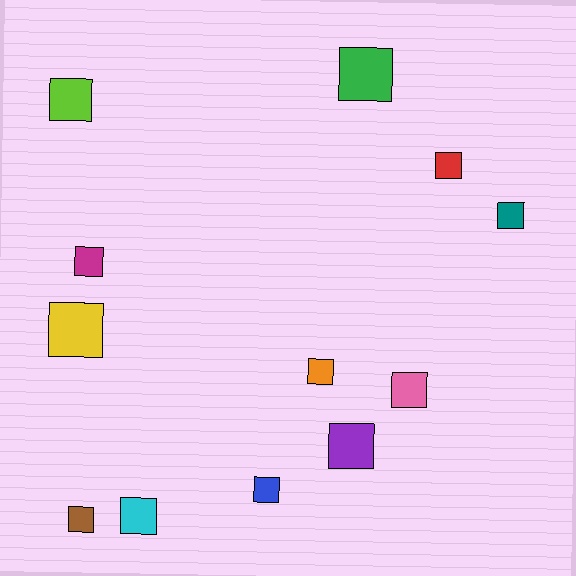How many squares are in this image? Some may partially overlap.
There are 12 squares.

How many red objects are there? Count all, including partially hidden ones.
There is 1 red object.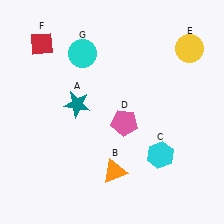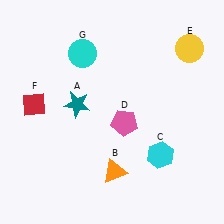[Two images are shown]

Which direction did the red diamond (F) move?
The red diamond (F) moved down.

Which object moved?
The red diamond (F) moved down.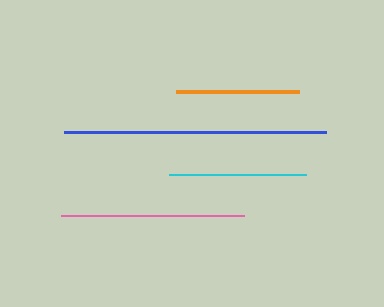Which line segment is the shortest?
The orange line is the shortest at approximately 124 pixels.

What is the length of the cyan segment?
The cyan segment is approximately 138 pixels long.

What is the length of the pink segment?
The pink segment is approximately 183 pixels long.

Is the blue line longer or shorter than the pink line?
The blue line is longer than the pink line.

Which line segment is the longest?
The blue line is the longest at approximately 262 pixels.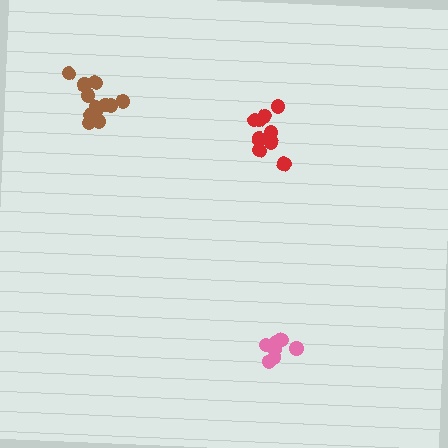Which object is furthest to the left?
The brown cluster is leftmost.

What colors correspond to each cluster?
The clusters are colored: red, pink, brown.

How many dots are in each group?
Group 1: 9 dots, Group 2: 7 dots, Group 3: 13 dots (29 total).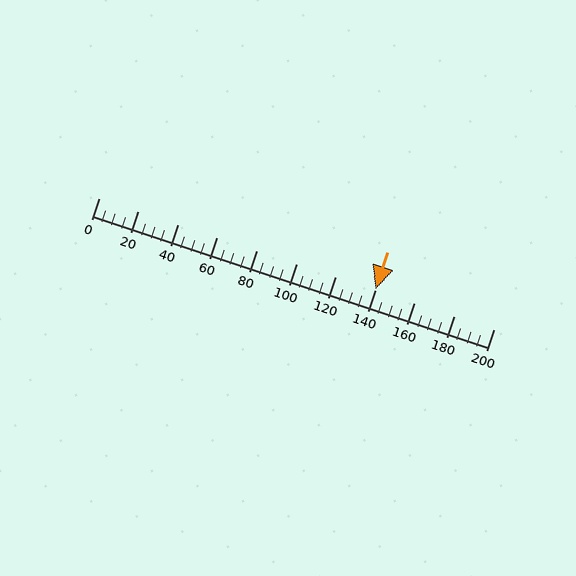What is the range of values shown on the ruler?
The ruler shows values from 0 to 200.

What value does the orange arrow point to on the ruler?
The orange arrow points to approximately 140.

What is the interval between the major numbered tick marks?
The major tick marks are spaced 20 units apart.